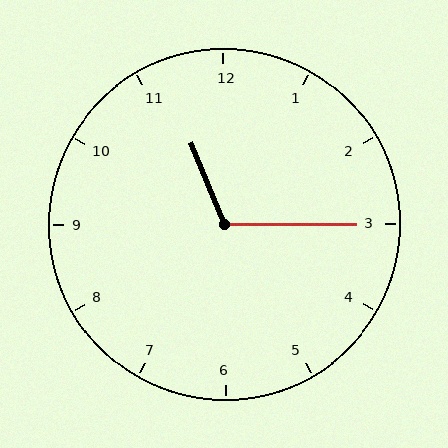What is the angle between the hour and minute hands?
Approximately 112 degrees.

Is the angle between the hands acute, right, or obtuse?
It is obtuse.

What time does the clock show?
11:15.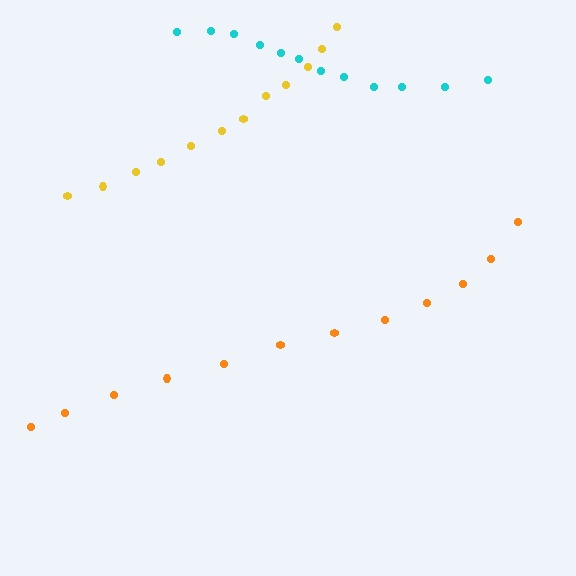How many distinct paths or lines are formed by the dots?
There are 3 distinct paths.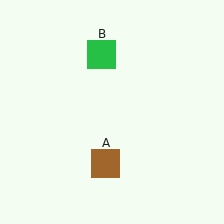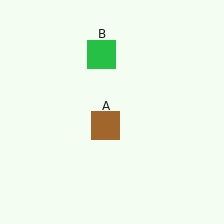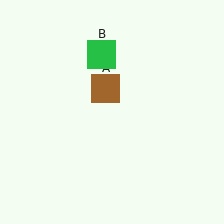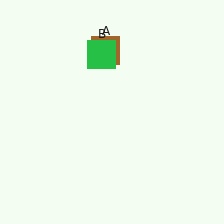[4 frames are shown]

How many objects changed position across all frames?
1 object changed position: brown square (object A).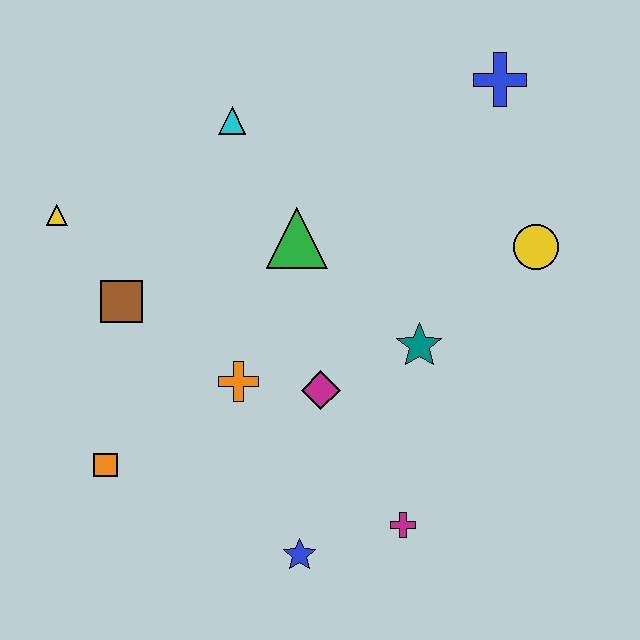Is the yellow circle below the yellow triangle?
Yes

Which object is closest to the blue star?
The magenta cross is closest to the blue star.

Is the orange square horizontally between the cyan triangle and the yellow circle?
No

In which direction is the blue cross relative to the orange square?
The blue cross is to the right of the orange square.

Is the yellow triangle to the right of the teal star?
No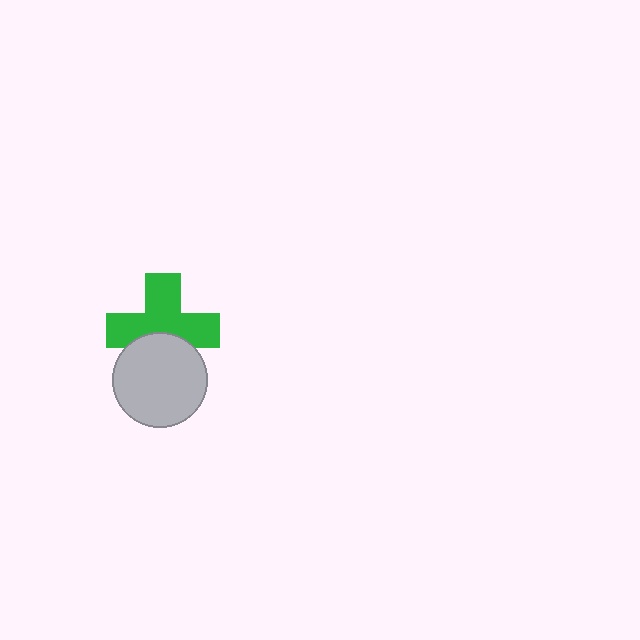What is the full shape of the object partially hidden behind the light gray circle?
The partially hidden object is a green cross.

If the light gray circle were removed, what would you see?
You would see the complete green cross.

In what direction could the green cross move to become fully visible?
The green cross could move up. That would shift it out from behind the light gray circle entirely.